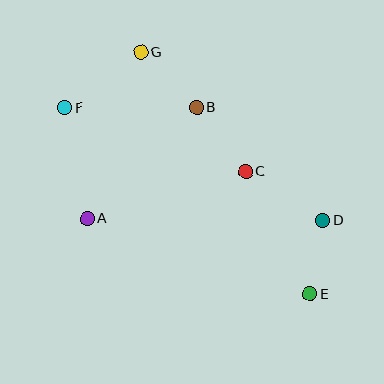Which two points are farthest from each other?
Points E and F are farthest from each other.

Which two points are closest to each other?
Points D and E are closest to each other.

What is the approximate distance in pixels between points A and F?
The distance between A and F is approximately 113 pixels.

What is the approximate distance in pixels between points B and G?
The distance between B and G is approximately 78 pixels.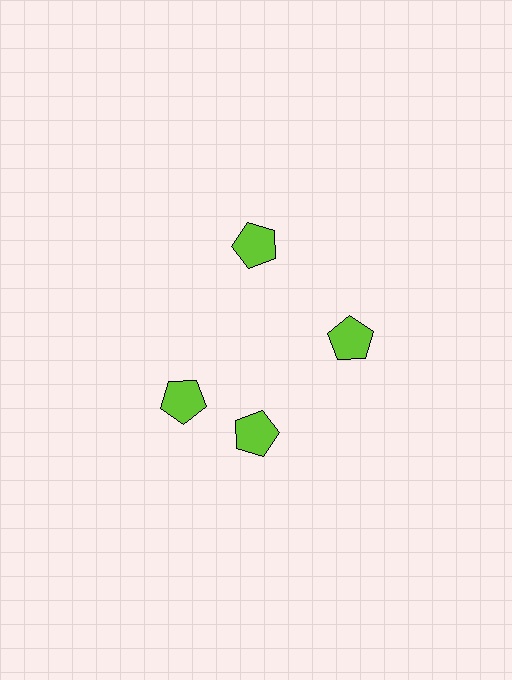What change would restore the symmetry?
The symmetry would be restored by rotating it back into even spacing with its neighbors so that all 4 pentagons sit at equal angles and equal distance from the center.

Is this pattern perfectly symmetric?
No. The 4 lime pentagons are arranged in a ring, but one element near the 9 o'clock position is rotated out of alignment along the ring, breaking the 4-fold rotational symmetry.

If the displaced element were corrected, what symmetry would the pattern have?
It would have 4-fold rotational symmetry — the pattern would map onto itself every 90 degrees.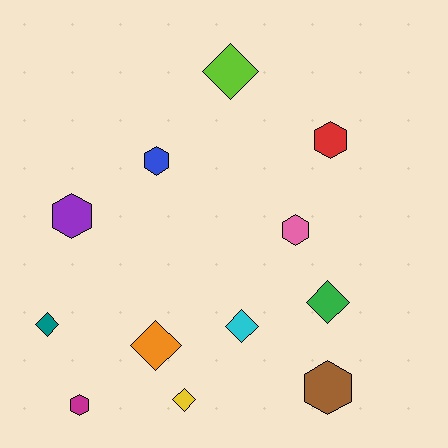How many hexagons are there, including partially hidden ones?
There are 6 hexagons.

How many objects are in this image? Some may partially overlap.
There are 12 objects.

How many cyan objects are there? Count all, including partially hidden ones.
There is 1 cyan object.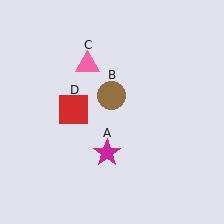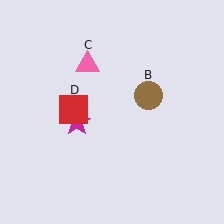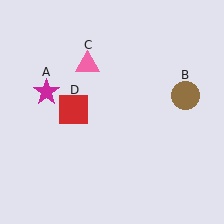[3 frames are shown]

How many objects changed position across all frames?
2 objects changed position: magenta star (object A), brown circle (object B).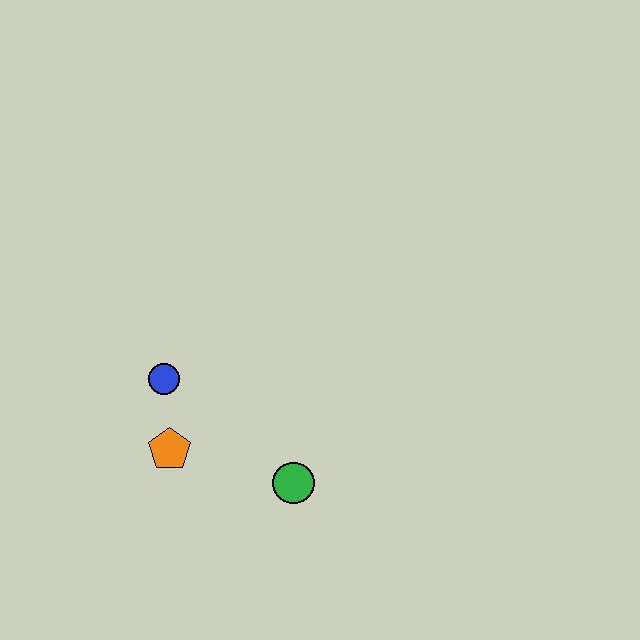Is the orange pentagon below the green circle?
No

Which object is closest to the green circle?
The orange pentagon is closest to the green circle.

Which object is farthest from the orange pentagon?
The green circle is farthest from the orange pentagon.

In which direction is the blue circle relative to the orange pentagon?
The blue circle is above the orange pentagon.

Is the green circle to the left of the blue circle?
No